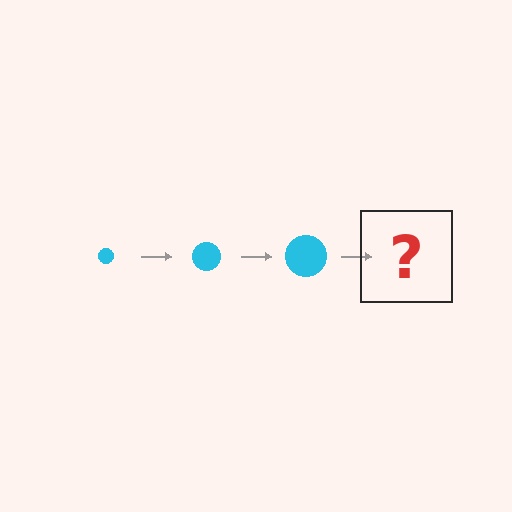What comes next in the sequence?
The next element should be a cyan circle, larger than the previous one.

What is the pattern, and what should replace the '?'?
The pattern is that the circle gets progressively larger each step. The '?' should be a cyan circle, larger than the previous one.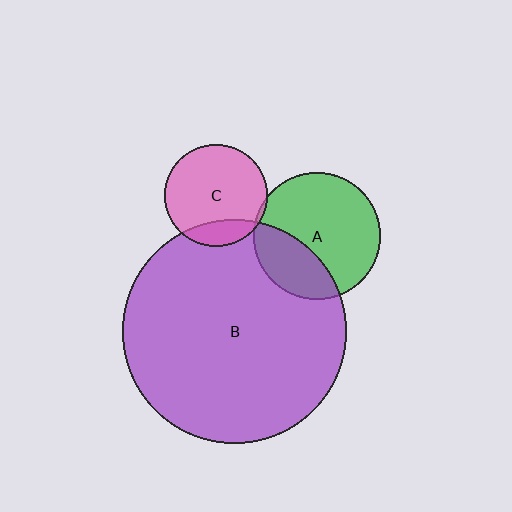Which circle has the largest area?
Circle B (purple).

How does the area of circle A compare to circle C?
Approximately 1.5 times.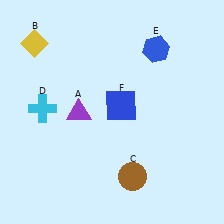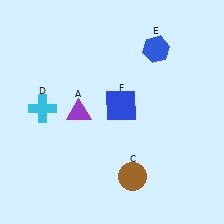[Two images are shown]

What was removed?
The yellow diamond (B) was removed in Image 2.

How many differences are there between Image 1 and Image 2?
There is 1 difference between the two images.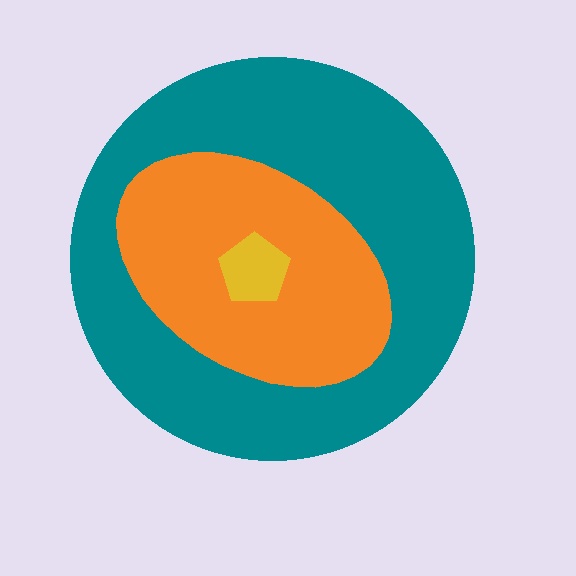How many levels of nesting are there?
3.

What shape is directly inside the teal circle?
The orange ellipse.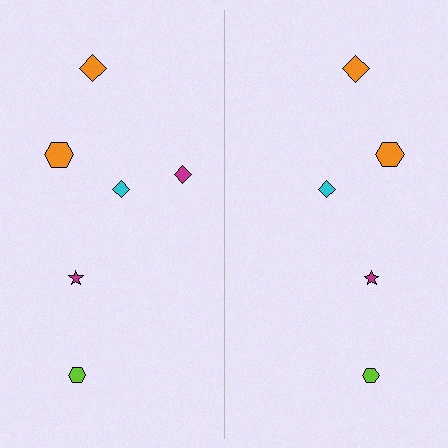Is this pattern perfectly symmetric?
No, the pattern is not perfectly symmetric. A magenta diamond is missing from the right side.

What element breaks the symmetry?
A magenta diamond is missing from the right side.